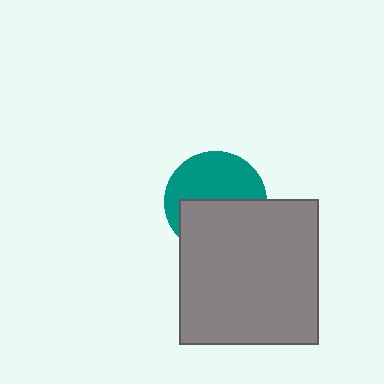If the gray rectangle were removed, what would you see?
You would see the complete teal circle.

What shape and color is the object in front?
The object in front is a gray rectangle.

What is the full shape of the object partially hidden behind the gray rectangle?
The partially hidden object is a teal circle.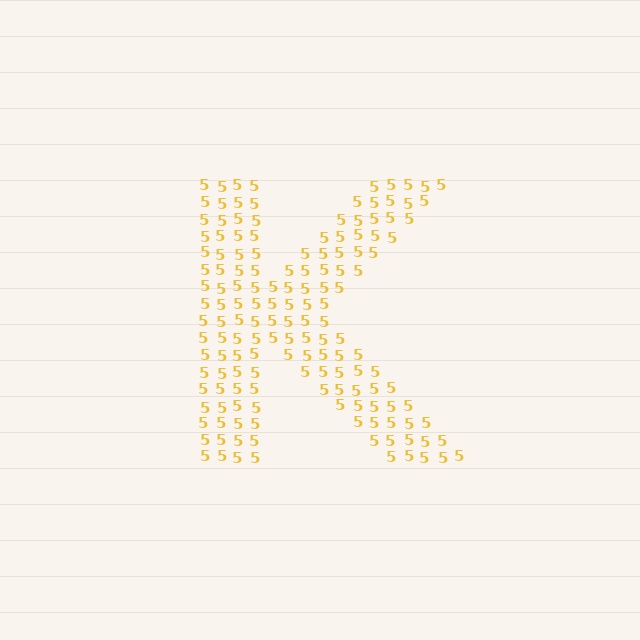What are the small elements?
The small elements are digit 5's.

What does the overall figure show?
The overall figure shows the letter K.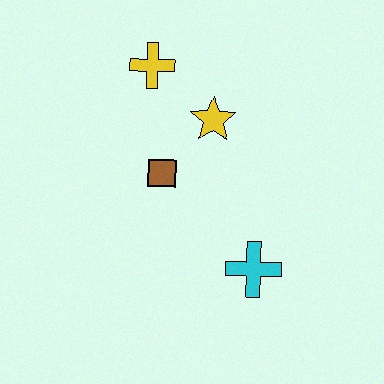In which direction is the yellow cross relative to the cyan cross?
The yellow cross is above the cyan cross.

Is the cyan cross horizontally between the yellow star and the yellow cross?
No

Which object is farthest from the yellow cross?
The cyan cross is farthest from the yellow cross.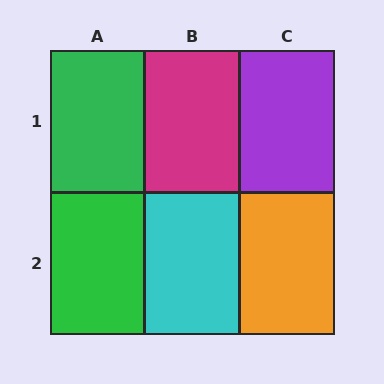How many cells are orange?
1 cell is orange.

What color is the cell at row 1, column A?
Green.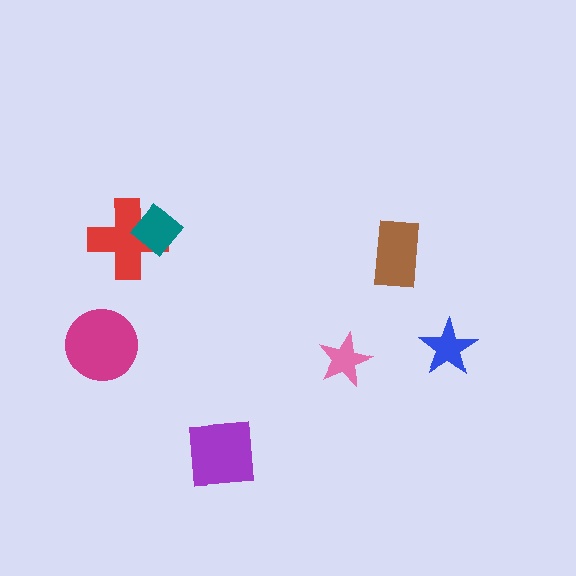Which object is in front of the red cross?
The teal diamond is in front of the red cross.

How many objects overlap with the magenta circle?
0 objects overlap with the magenta circle.